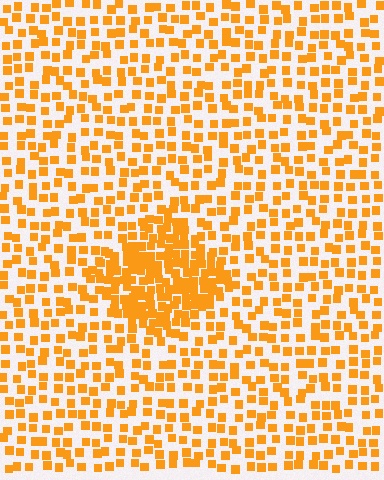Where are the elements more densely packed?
The elements are more densely packed inside the diamond boundary.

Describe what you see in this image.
The image contains small orange elements arranged at two different densities. A diamond-shaped region is visible where the elements are more densely packed than the surrounding area.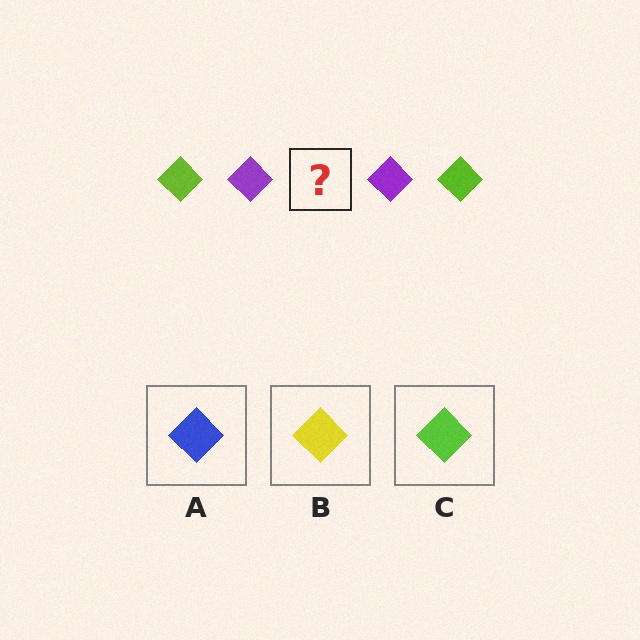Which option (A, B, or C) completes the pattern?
C.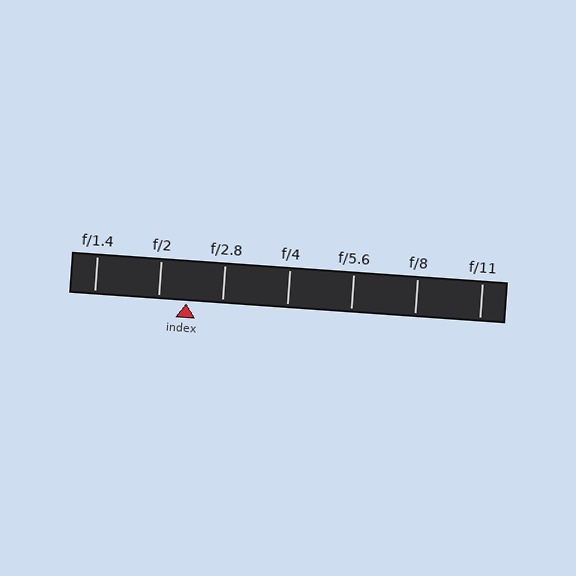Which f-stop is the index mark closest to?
The index mark is closest to f/2.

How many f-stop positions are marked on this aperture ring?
There are 7 f-stop positions marked.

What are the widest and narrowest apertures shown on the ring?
The widest aperture shown is f/1.4 and the narrowest is f/11.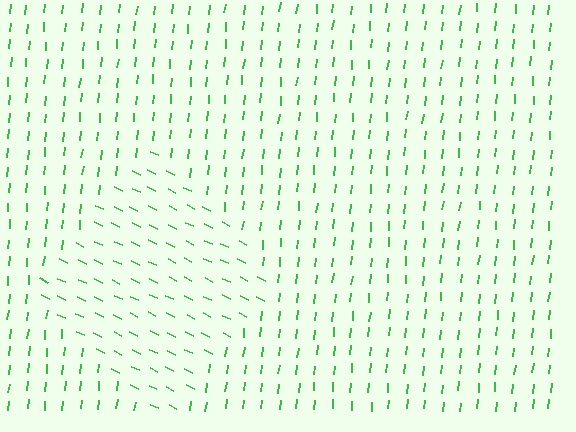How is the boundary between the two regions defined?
The boundary is defined purely by a change in line orientation (approximately 71 degrees difference). All lines are the same color and thickness.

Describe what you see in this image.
The image is filled with small green line segments. A diamond region in the image has lines oriented differently from the surrounding lines, creating a visible texture boundary.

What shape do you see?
I see a diamond.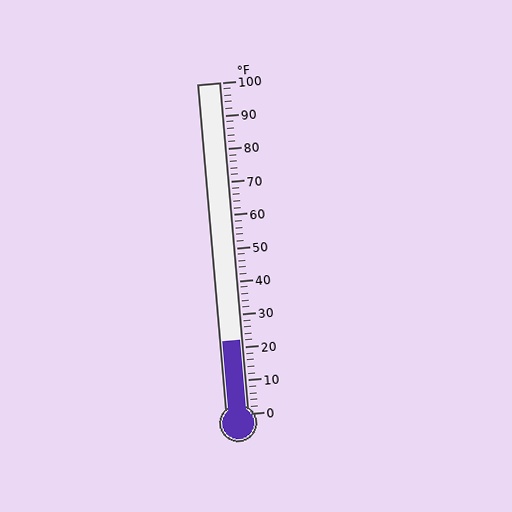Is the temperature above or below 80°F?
The temperature is below 80°F.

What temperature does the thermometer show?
The thermometer shows approximately 22°F.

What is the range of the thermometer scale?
The thermometer scale ranges from 0°F to 100°F.